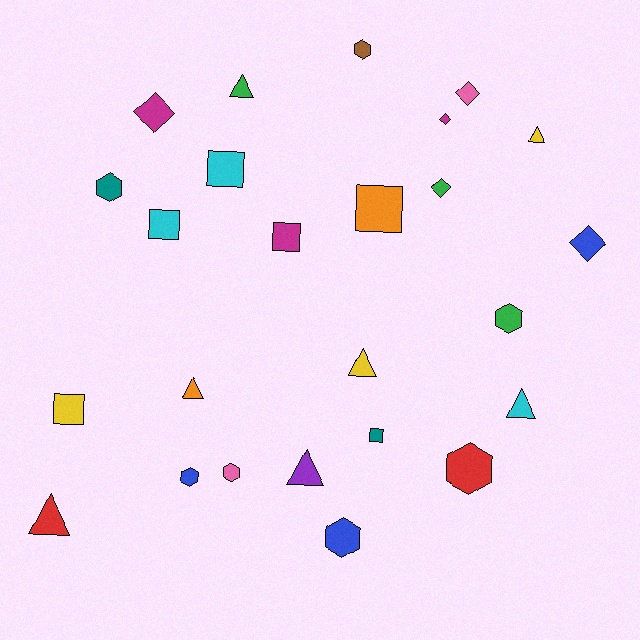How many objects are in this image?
There are 25 objects.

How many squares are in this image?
There are 6 squares.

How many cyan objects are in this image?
There are 3 cyan objects.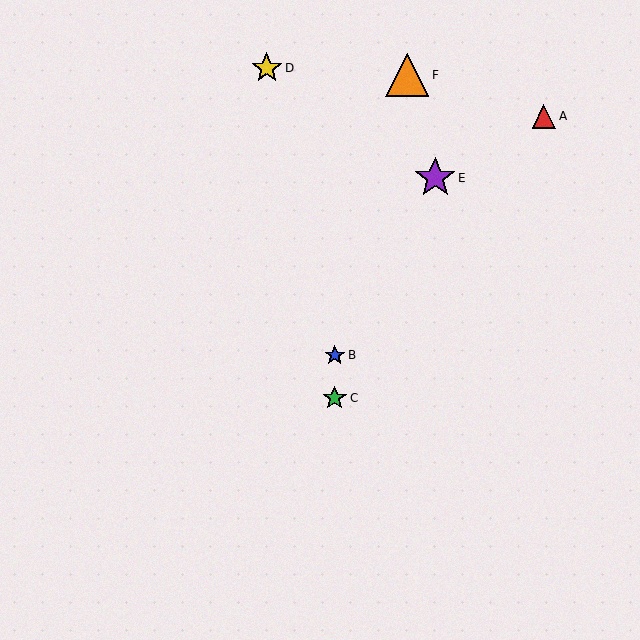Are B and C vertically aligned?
Yes, both are at x≈335.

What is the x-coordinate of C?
Object C is at x≈335.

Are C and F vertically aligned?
No, C is at x≈335 and F is at x≈407.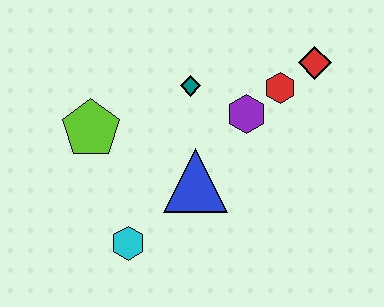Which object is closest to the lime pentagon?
The teal diamond is closest to the lime pentagon.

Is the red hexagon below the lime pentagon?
No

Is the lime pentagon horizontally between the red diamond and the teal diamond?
No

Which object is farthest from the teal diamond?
The cyan hexagon is farthest from the teal diamond.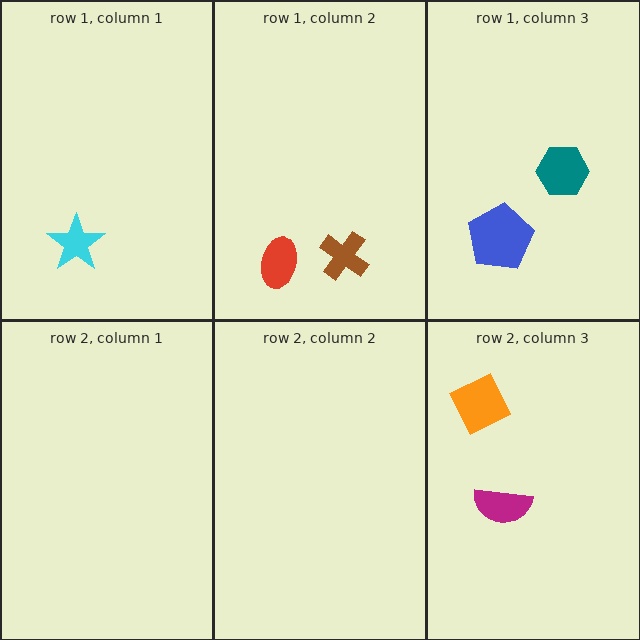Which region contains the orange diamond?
The row 2, column 3 region.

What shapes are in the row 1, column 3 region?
The teal hexagon, the blue pentagon.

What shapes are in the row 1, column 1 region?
The cyan star.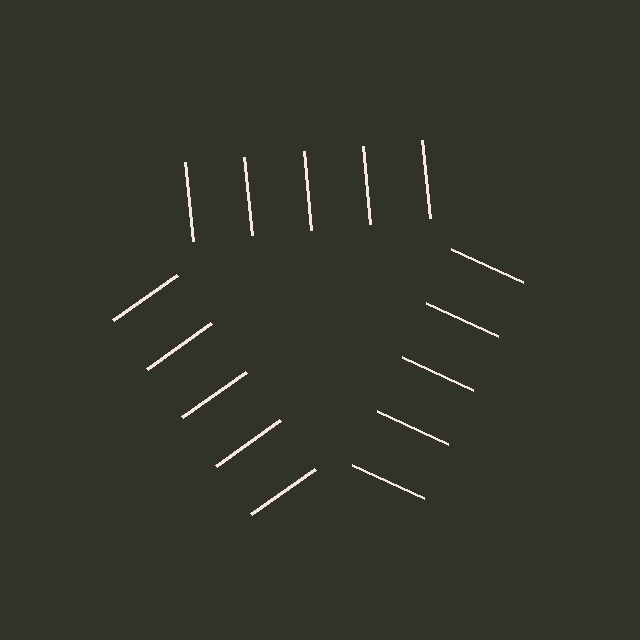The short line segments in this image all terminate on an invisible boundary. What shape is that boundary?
An illusory triangle — the line segments terminate on its edges but no continuous stroke is drawn.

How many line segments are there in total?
15 — 5 along each of the 3 edges.